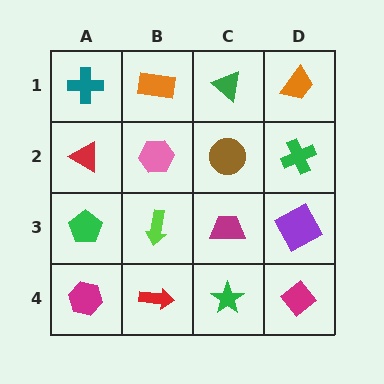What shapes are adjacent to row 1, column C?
A brown circle (row 2, column C), an orange rectangle (row 1, column B), an orange trapezoid (row 1, column D).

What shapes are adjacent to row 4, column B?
A lime arrow (row 3, column B), a magenta hexagon (row 4, column A), a green star (row 4, column C).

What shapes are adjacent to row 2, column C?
A green triangle (row 1, column C), a magenta trapezoid (row 3, column C), a pink hexagon (row 2, column B), a green cross (row 2, column D).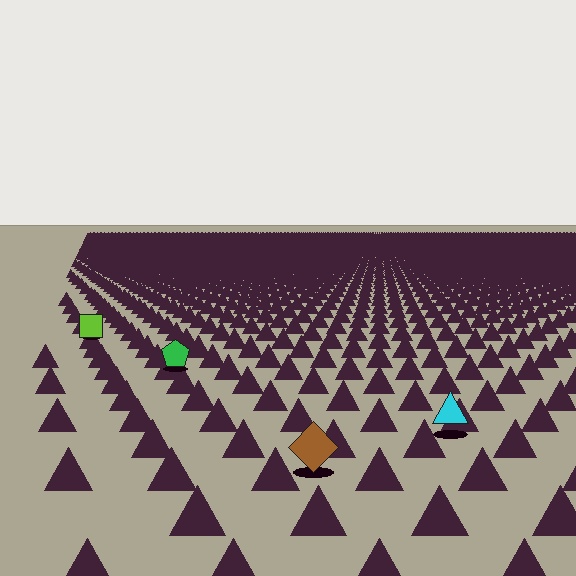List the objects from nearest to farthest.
From nearest to farthest: the brown diamond, the cyan triangle, the green pentagon, the lime square.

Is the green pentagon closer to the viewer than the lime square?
Yes. The green pentagon is closer — you can tell from the texture gradient: the ground texture is coarser near it.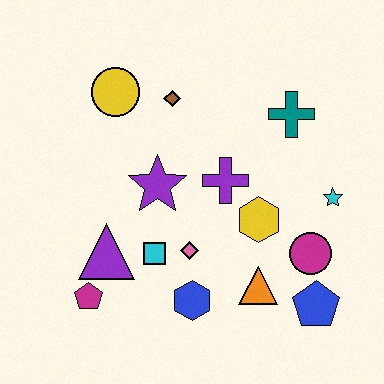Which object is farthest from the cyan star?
The magenta pentagon is farthest from the cyan star.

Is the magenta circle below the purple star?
Yes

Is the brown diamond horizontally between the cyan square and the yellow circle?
No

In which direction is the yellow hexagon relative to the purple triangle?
The yellow hexagon is to the right of the purple triangle.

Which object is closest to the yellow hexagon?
The purple cross is closest to the yellow hexagon.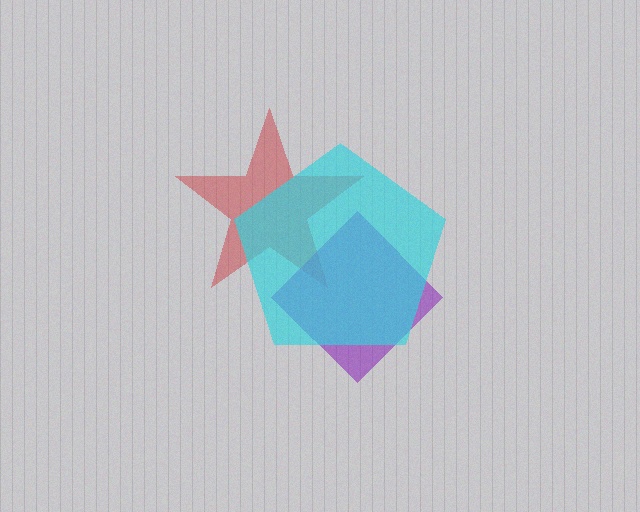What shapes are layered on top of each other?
The layered shapes are: a red star, a purple diamond, a cyan pentagon.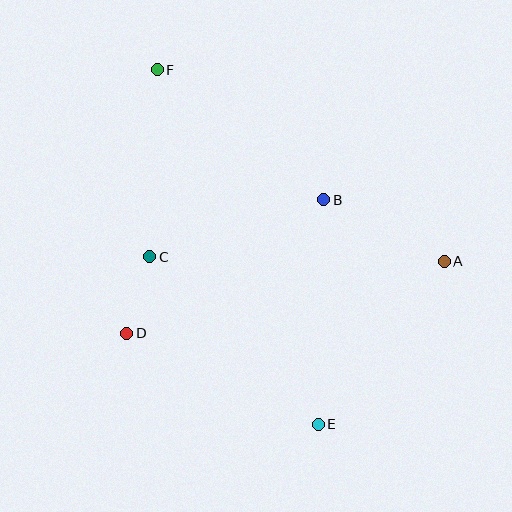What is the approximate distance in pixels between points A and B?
The distance between A and B is approximately 135 pixels.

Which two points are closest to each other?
Points C and D are closest to each other.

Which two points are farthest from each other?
Points E and F are farthest from each other.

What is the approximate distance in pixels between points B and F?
The distance between B and F is approximately 212 pixels.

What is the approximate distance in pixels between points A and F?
The distance between A and F is approximately 345 pixels.